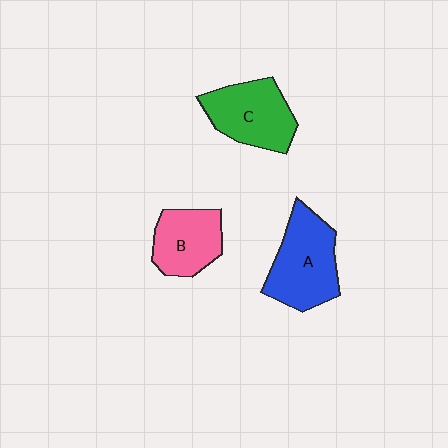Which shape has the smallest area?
Shape B (pink).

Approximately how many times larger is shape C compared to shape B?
Approximately 1.2 times.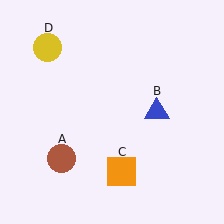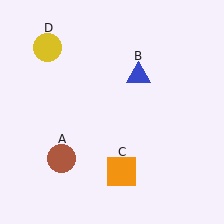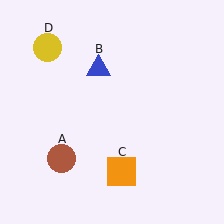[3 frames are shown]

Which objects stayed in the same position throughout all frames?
Brown circle (object A) and orange square (object C) and yellow circle (object D) remained stationary.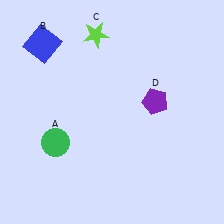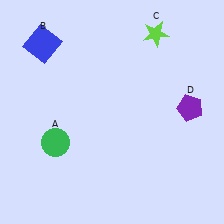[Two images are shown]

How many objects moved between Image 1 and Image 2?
2 objects moved between the two images.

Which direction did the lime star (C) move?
The lime star (C) moved right.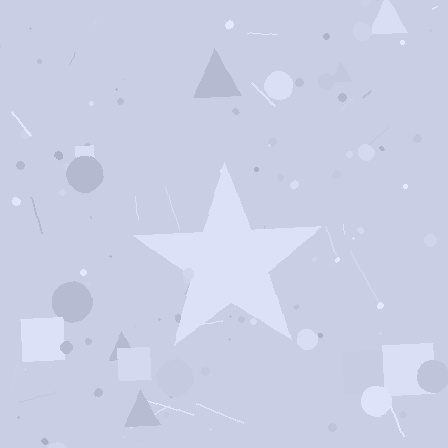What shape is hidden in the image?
A star is hidden in the image.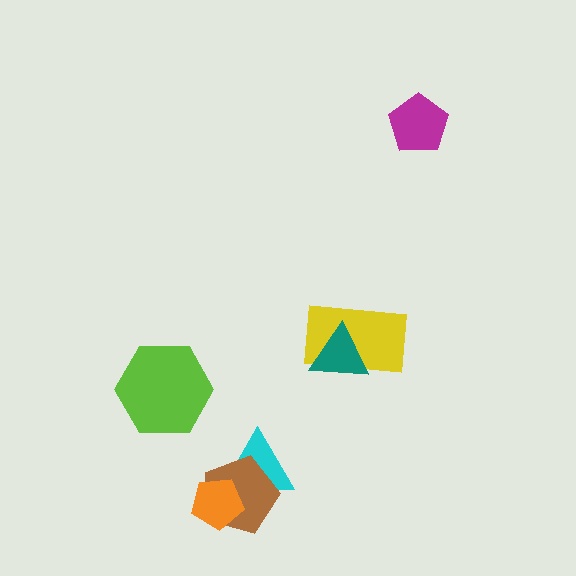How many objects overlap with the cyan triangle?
2 objects overlap with the cyan triangle.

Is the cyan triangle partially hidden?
Yes, it is partially covered by another shape.